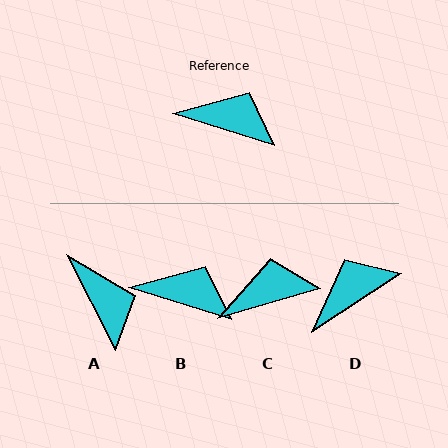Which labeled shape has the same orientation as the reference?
B.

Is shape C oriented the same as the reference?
No, it is off by about 33 degrees.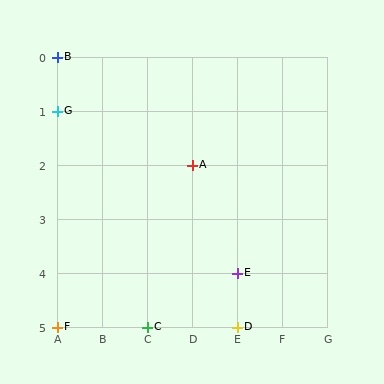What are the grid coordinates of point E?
Point E is at grid coordinates (E, 4).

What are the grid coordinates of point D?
Point D is at grid coordinates (E, 5).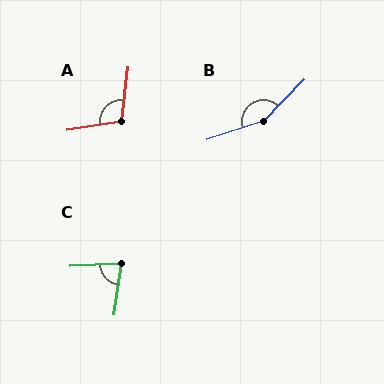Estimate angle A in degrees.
Approximately 106 degrees.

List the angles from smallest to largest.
C (79°), A (106°), B (152°).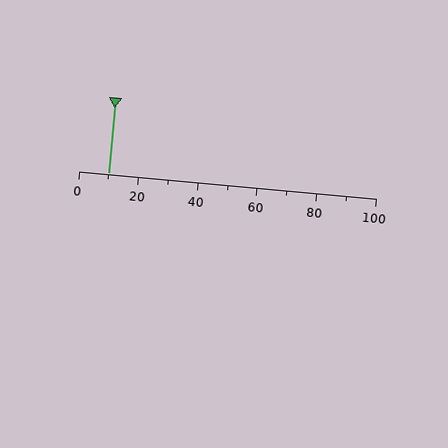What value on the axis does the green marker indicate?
The marker indicates approximately 10.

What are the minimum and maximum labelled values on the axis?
The axis runs from 0 to 100.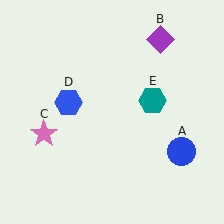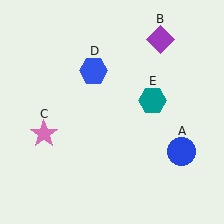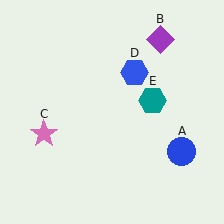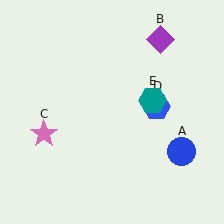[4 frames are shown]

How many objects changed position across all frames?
1 object changed position: blue hexagon (object D).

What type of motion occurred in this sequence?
The blue hexagon (object D) rotated clockwise around the center of the scene.